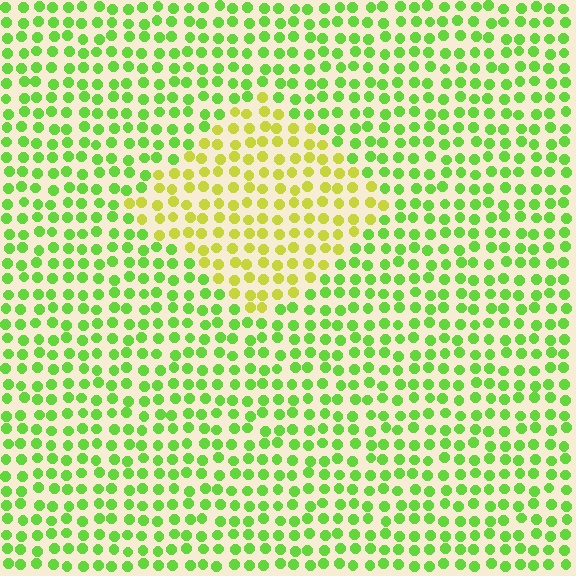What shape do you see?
I see a diamond.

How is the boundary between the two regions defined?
The boundary is defined purely by a slight shift in hue (about 40 degrees). Spacing, size, and orientation are identical on both sides.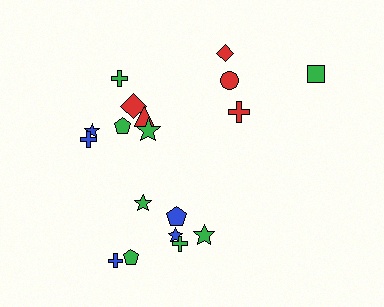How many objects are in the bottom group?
There are 8 objects.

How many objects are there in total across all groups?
There are 18 objects.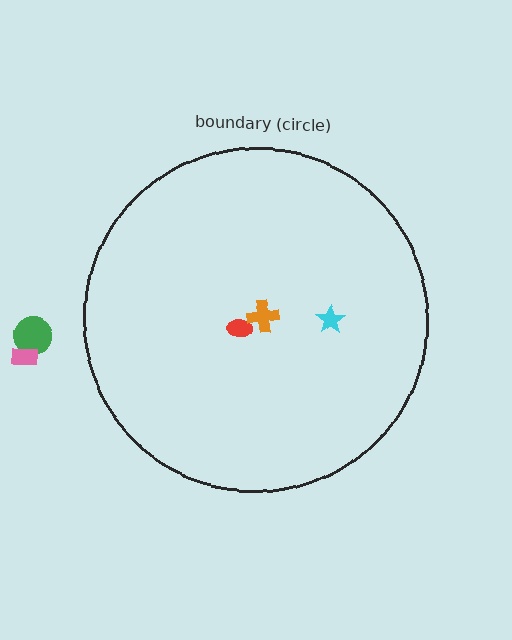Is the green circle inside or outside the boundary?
Outside.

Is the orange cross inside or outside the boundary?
Inside.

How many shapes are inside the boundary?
3 inside, 2 outside.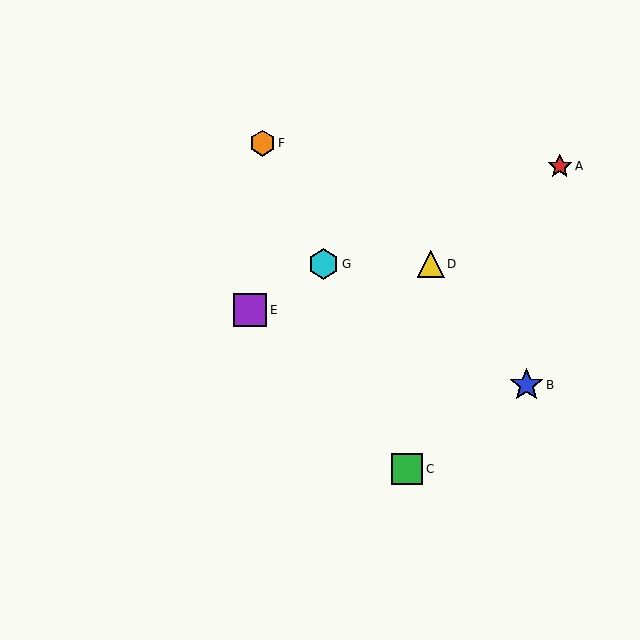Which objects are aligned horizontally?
Objects D, G are aligned horizontally.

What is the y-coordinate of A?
Object A is at y≈166.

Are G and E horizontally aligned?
No, G is at y≈264 and E is at y≈310.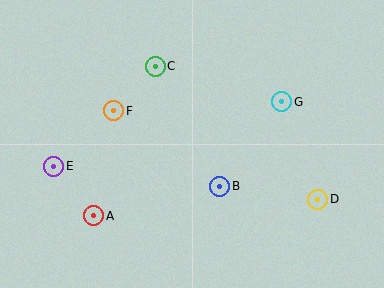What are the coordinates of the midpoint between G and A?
The midpoint between G and A is at (188, 159).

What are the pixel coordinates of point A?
Point A is at (94, 216).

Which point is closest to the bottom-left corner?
Point A is closest to the bottom-left corner.